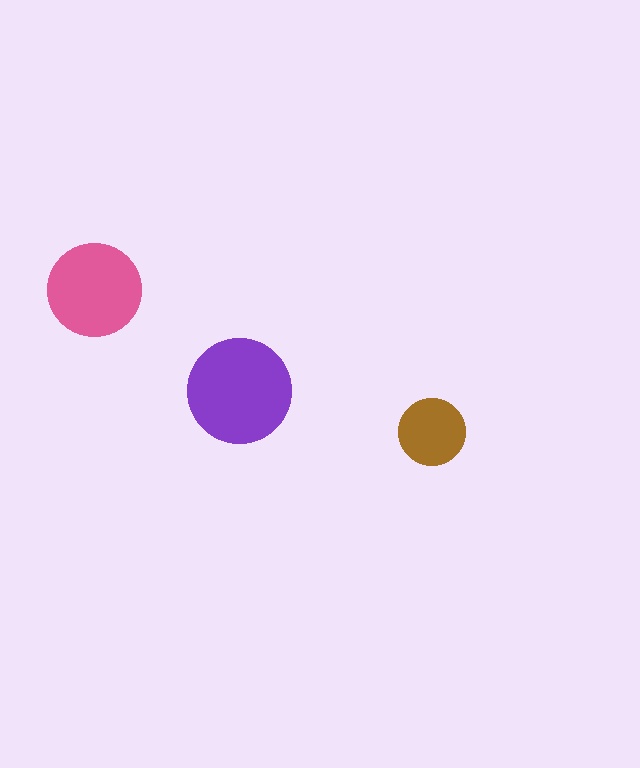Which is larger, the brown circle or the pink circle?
The pink one.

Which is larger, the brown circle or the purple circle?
The purple one.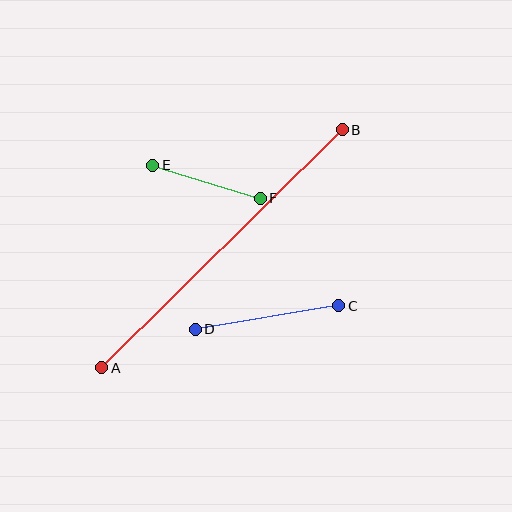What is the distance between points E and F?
The distance is approximately 112 pixels.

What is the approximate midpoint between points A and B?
The midpoint is at approximately (222, 249) pixels.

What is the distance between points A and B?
The distance is approximately 338 pixels.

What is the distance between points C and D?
The distance is approximately 146 pixels.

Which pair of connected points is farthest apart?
Points A and B are farthest apart.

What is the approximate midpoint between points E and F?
The midpoint is at approximately (206, 182) pixels.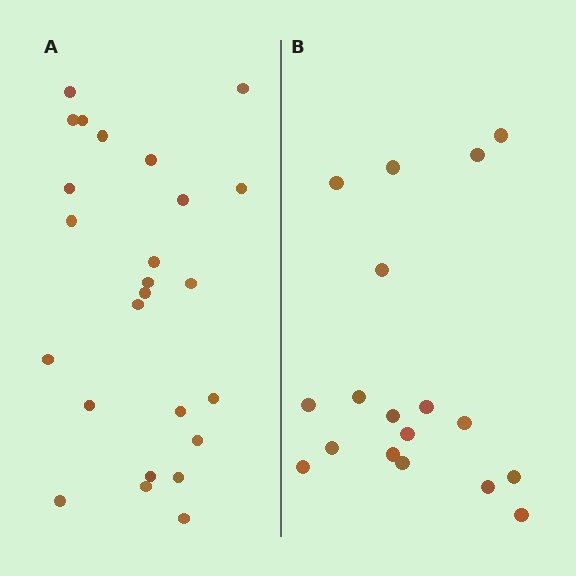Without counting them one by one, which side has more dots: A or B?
Region A (the left region) has more dots.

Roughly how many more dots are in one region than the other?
Region A has roughly 8 or so more dots than region B.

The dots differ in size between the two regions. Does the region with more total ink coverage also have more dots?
No. Region B has more total ink coverage because its dots are larger, but region A actually contains more individual dots. Total area can be misleading — the number of items is what matters here.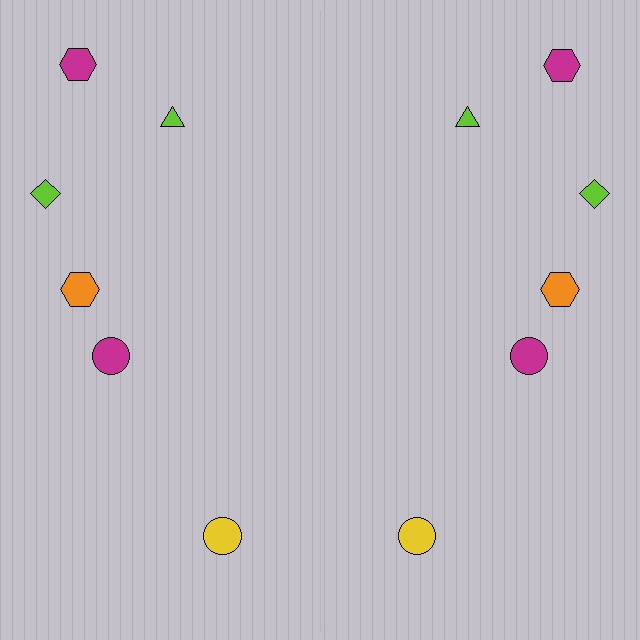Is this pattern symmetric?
Yes, this pattern has bilateral (reflection) symmetry.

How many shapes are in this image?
There are 12 shapes in this image.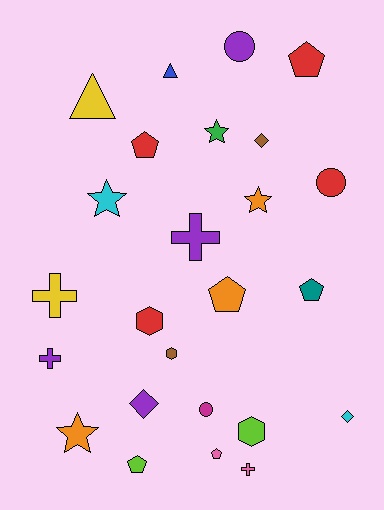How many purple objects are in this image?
There are 4 purple objects.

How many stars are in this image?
There are 4 stars.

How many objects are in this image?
There are 25 objects.